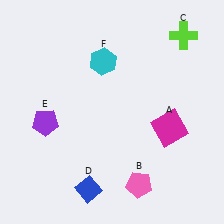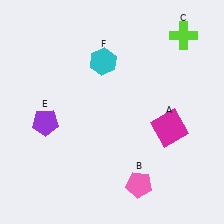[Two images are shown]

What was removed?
The blue diamond (D) was removed in Image 2.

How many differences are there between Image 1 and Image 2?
There is 1 difference between the two images.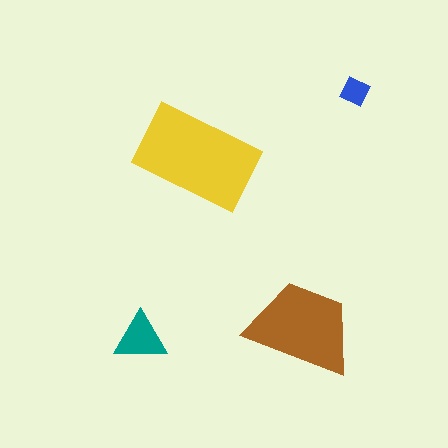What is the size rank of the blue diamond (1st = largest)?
4th.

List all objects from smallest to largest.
The blue diamond, the teal triangle, the brown trapezoid, the yellow rectangle.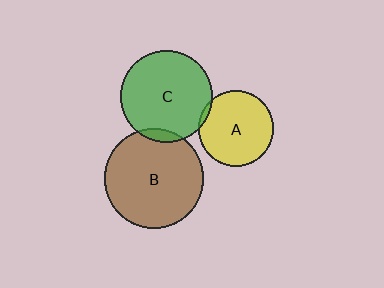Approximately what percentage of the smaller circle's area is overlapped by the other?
Approximately 5%.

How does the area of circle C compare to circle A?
Approximately 1.5 times.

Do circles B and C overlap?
Yes.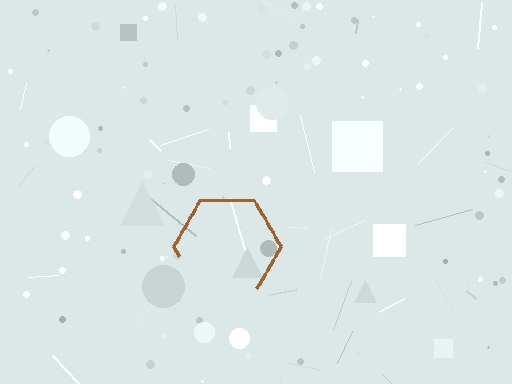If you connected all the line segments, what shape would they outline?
They would outline a hexagon.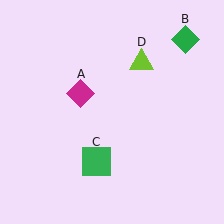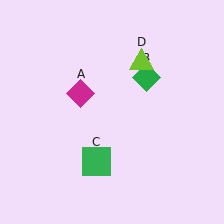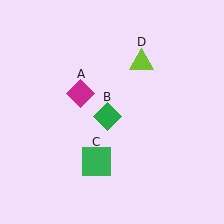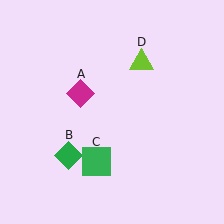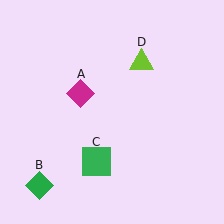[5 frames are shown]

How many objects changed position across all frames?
1 object changed position: green diamond (object B).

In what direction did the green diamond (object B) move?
The green diamond (object B) moved down and to the left.